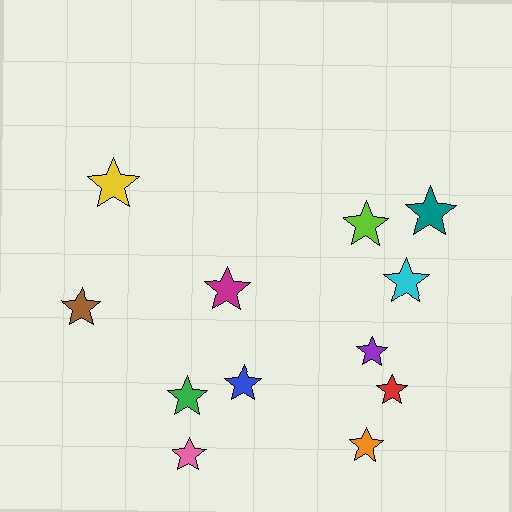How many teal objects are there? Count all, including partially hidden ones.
There is 1 teal object.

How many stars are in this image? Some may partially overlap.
There are 12 stars.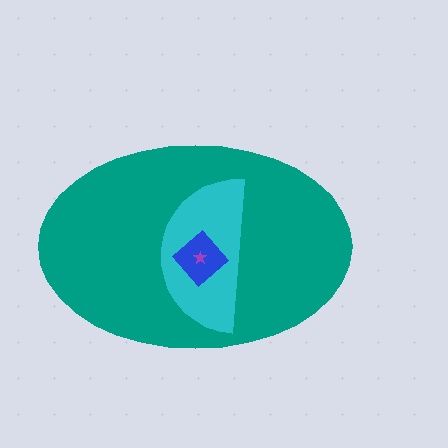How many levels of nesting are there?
4.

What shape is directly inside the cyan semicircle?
The blue diamond.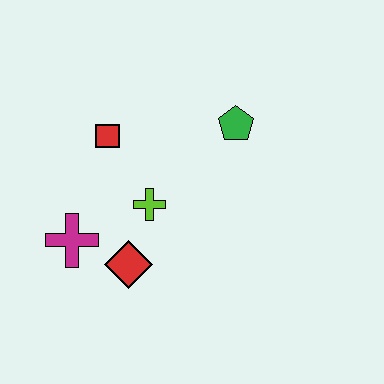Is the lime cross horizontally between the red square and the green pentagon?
Yes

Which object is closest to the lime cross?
The red diamond is closest to the lime cross.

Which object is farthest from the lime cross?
The green pentagon is farthest from the lime cross.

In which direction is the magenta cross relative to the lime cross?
The magenta cross is to the left of the lime cross.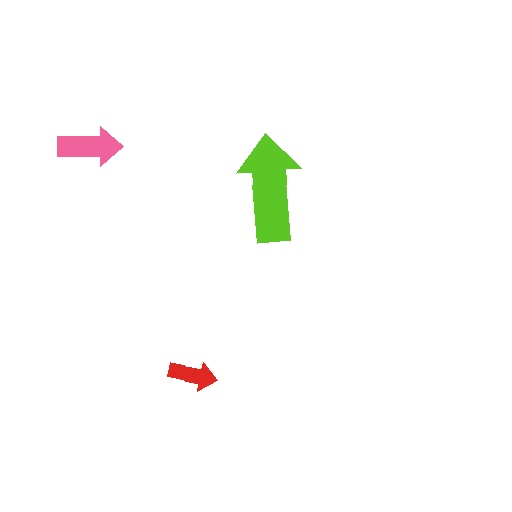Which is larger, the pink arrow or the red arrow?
The pink one.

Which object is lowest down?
The red arrow is bottommost.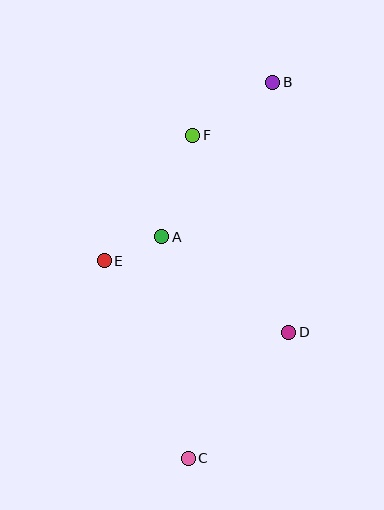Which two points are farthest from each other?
Points B and C are farthest from each other.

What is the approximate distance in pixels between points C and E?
The distance between C and E is approximately 215 pixels.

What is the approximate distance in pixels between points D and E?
The distance between D and E is approximately 198 pixels.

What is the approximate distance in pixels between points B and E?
The distance between B and E is approximately 245 pixels.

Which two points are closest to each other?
Points A and E are closest to each other.